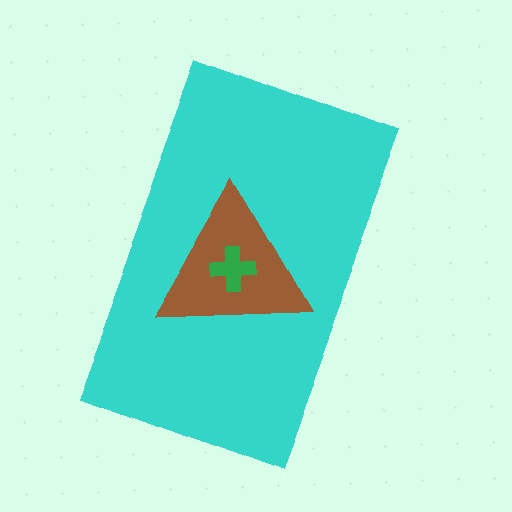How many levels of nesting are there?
3.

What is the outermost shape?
The cyan rectangle.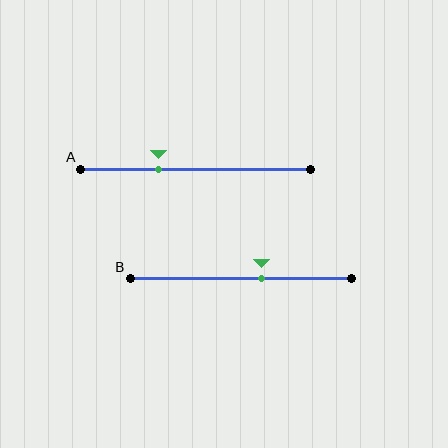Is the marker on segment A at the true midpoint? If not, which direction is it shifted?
No, the marker on segment A is shifted to the left by about 16% of the segment length.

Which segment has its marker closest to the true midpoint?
Segment B has its marker closest to the true midpoint.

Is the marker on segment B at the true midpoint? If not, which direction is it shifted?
No, the marker on segment B is shifted to the right by about 9% of the segment length.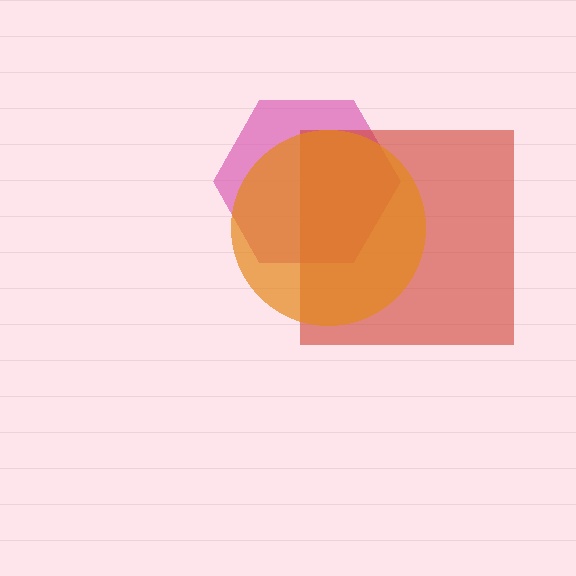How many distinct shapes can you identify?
There are 3 distinct shapes: a pink hexagon, a red square, an orange circle.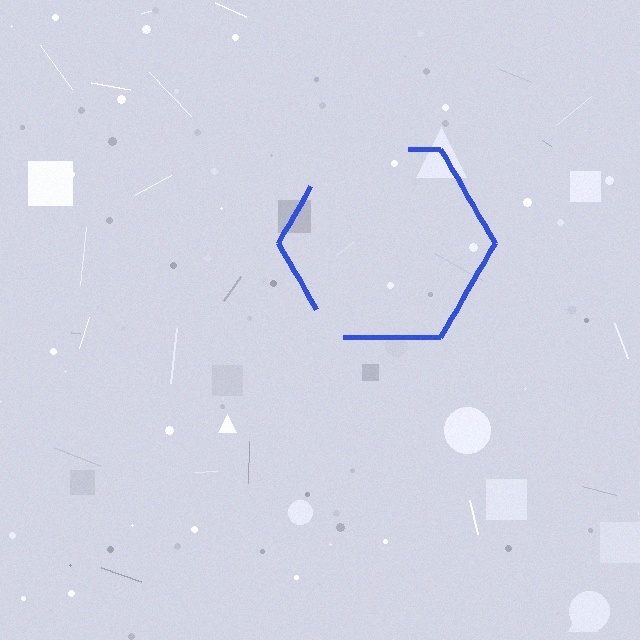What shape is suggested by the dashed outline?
The dashed outline suggests a hexagon.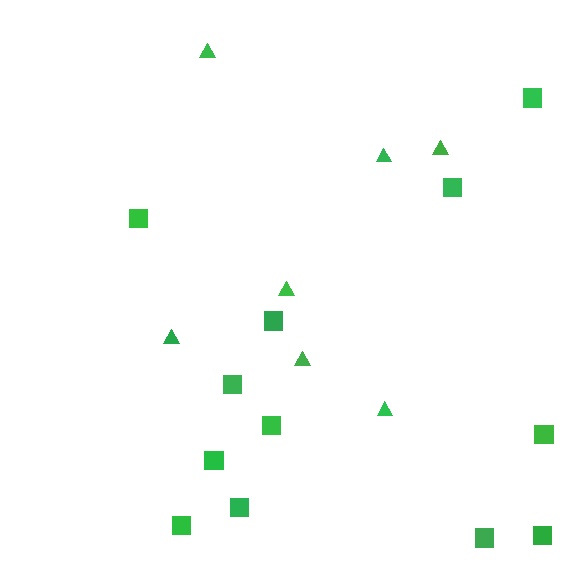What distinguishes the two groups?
There are 2 groups: one group of triangles (7) and one group of squares (12).